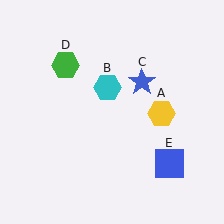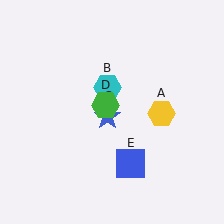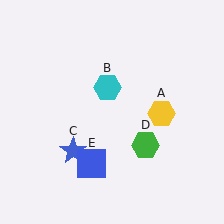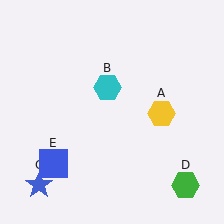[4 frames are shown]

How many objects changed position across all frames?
3 objects changed position: blue star (object C), green hexagon (object D), blue square (object E).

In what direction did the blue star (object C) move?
The blue star (object C) moved down and to the left.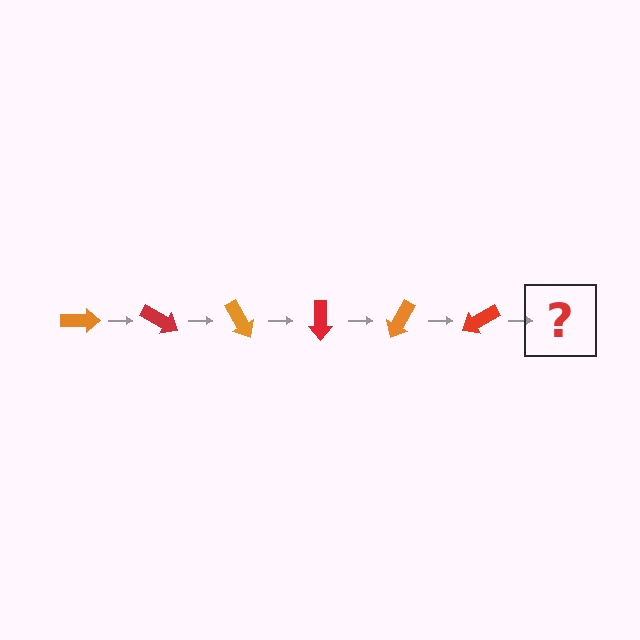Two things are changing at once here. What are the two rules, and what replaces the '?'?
The two rules are that it rotates 30 degrees each step and the color cycles through orange and red. The '?' should be an orange arrow, rotated 180 degrees from the start.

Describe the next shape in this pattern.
It should be an orange arrow, rotated 180 degrees from the start.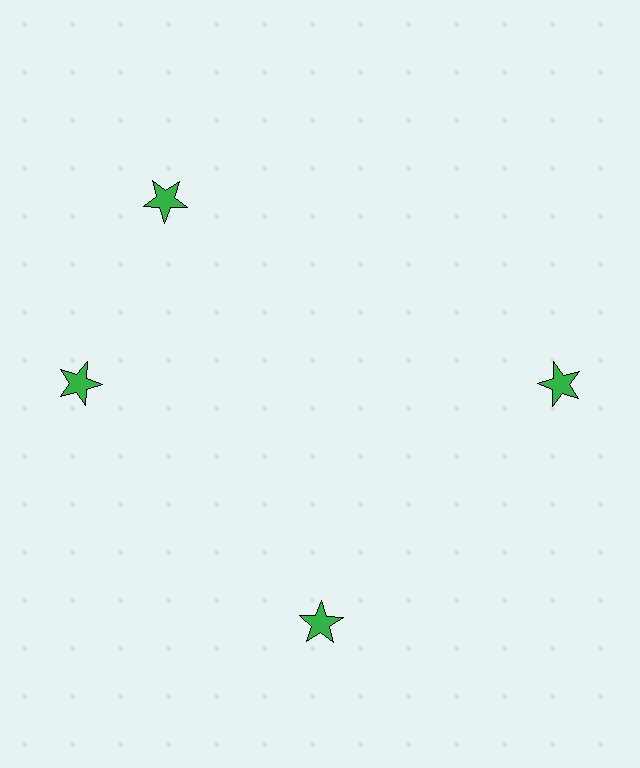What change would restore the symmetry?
The symmetry would be restored by rotating it back into even spacing with its neighbors so that all 4 stars sit at equal angles and equal distance from the center.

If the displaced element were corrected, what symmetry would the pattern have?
It would have 4-fold rotational symmetry — the pattern would map onto itself every 90 degrees.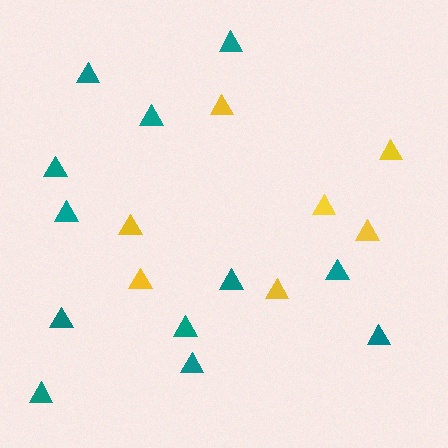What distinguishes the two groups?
There are 2 groups: one group of yellow triangles (7) and one group of teal triangles (12).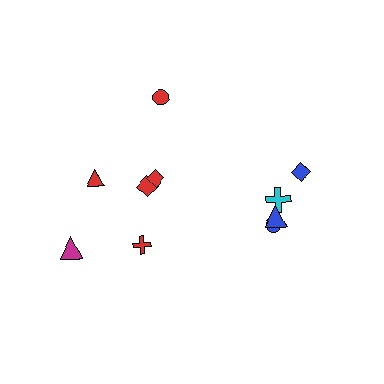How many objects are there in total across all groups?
There are 10 objects.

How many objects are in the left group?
There are 6 objects.